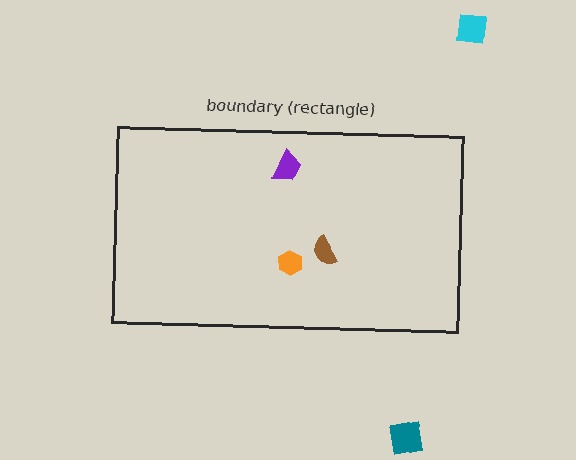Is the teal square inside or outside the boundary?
Outside.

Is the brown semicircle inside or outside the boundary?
Inside.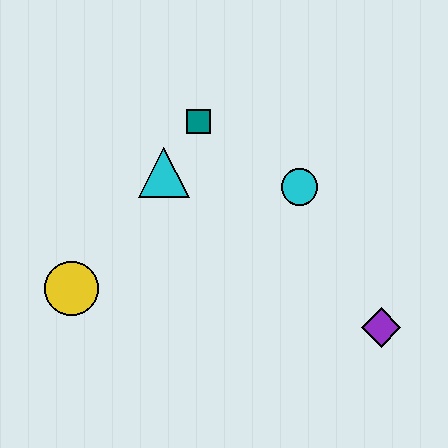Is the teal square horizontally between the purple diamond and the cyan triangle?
Yes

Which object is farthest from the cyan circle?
The yellow circle is farthest from the cyan circle.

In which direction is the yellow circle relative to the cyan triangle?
The yellow circle is below the cyan triangle.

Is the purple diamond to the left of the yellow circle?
No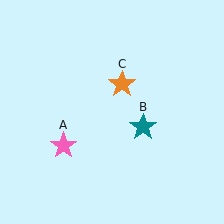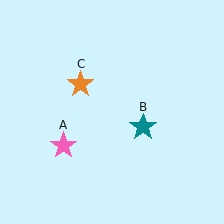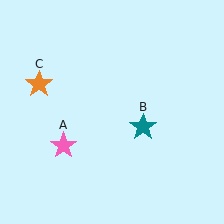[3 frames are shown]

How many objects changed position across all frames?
1 object changed position: orange star (object C).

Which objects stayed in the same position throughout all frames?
Pink star (object A) and teal star (object B) remained stationary.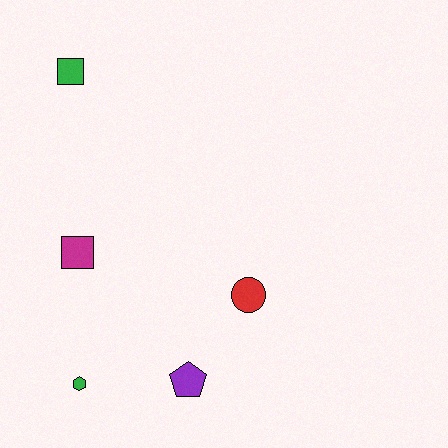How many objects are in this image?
There are 5 objects.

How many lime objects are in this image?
There are no lime objects.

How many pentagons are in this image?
There is 1 pentagon.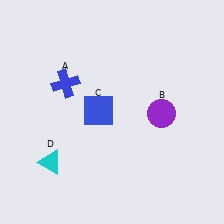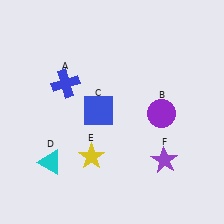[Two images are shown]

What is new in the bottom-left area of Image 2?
A yellow star (E) was added in the bottom-left area of Image 2.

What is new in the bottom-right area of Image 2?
A purple star (F) was added in the bottom-right area of Image 2.